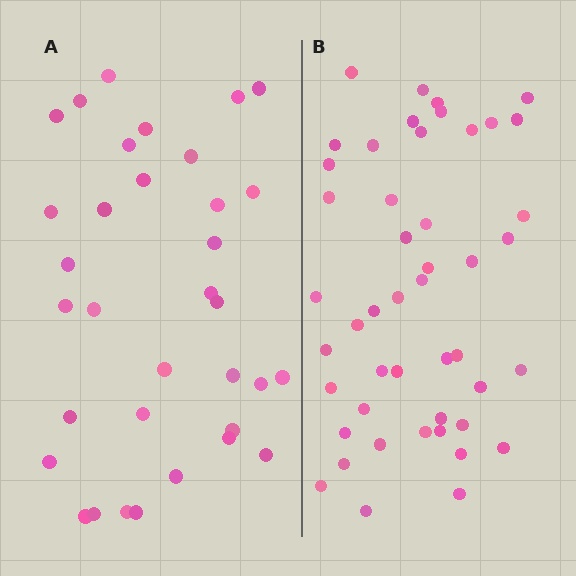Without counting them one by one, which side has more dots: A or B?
Region B (the right region) has more dots.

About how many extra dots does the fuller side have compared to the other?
Region B has approximately 15 more dots than region A.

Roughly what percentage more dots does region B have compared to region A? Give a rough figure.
About 40% more.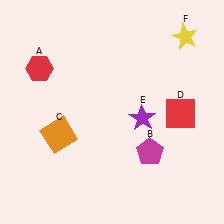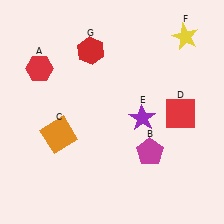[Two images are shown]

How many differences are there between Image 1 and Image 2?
There is 1 difference between the two images.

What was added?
A red hexagon (G) was added in Image 2.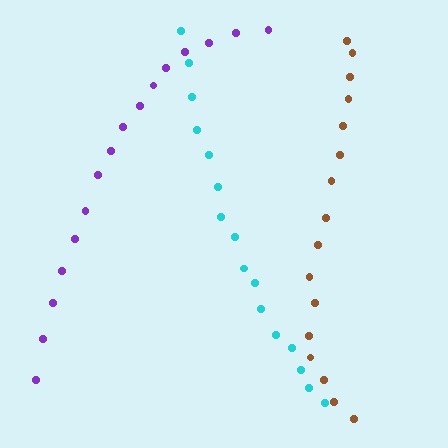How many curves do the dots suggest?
There are 3 distinct paths.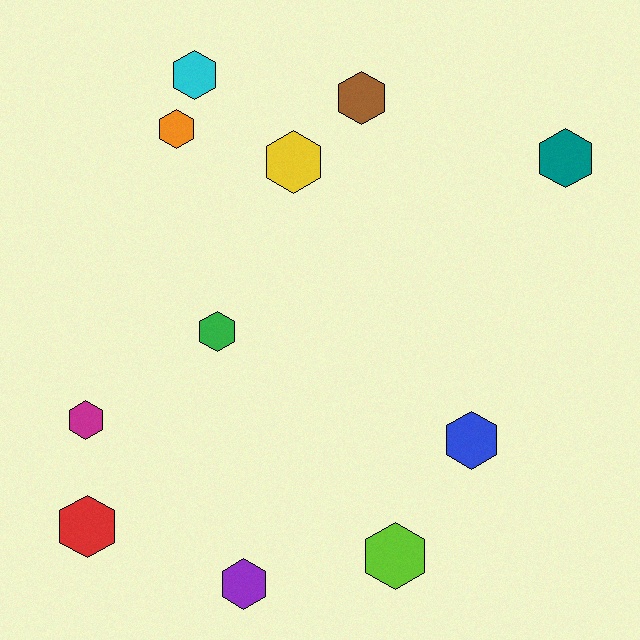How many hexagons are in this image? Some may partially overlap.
There are 11 hexagons.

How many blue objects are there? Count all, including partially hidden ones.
There is 1 blue object.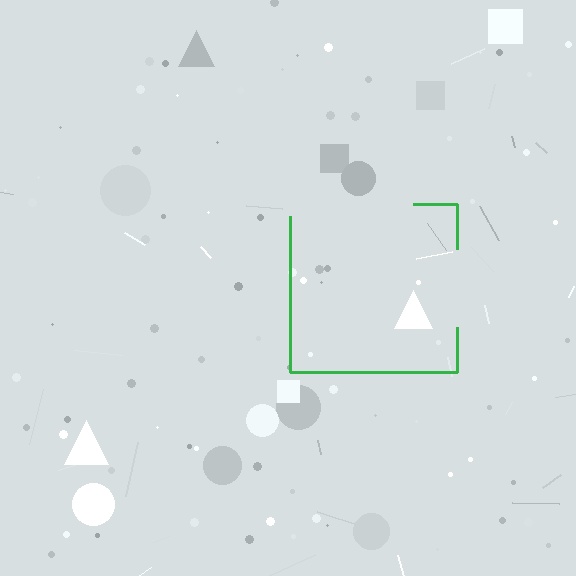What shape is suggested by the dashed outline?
The dashed outline suggests a square.